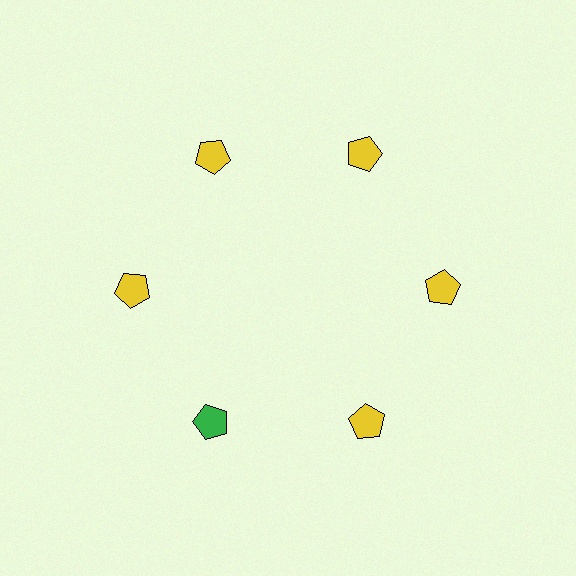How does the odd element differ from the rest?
It has a different color: green instead of yellow.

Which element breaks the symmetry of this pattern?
The green pentagon at roughly the 7 o'clock position breaks the symmetry. All other shapes are yellow pentagons.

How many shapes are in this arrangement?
There are 6 shapes arranged in a ring pattern.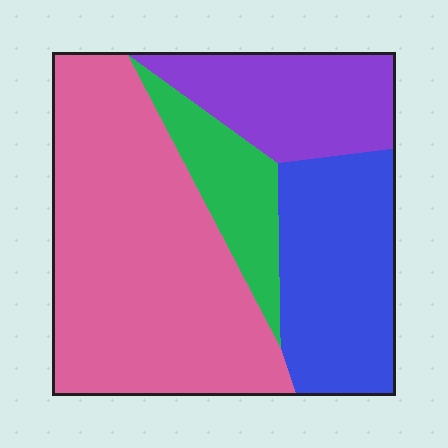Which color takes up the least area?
Green, at roughly 10%.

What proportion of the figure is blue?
Blue covers 23% of the figure.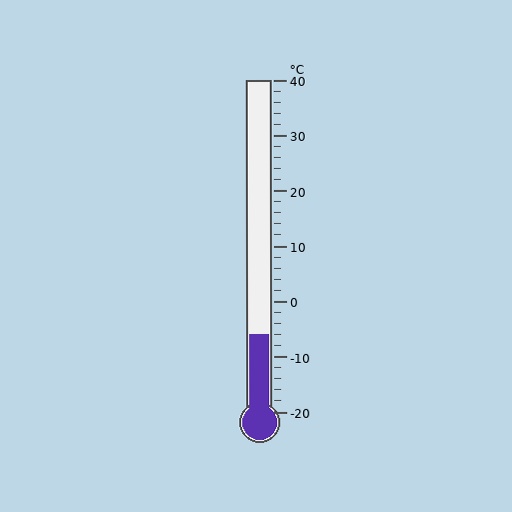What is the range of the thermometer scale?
The thermometer scale ranges from -20°C to 40°C.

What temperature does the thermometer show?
The thermometer shows approximately -6°C.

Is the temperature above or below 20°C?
The temperature is below 20°C.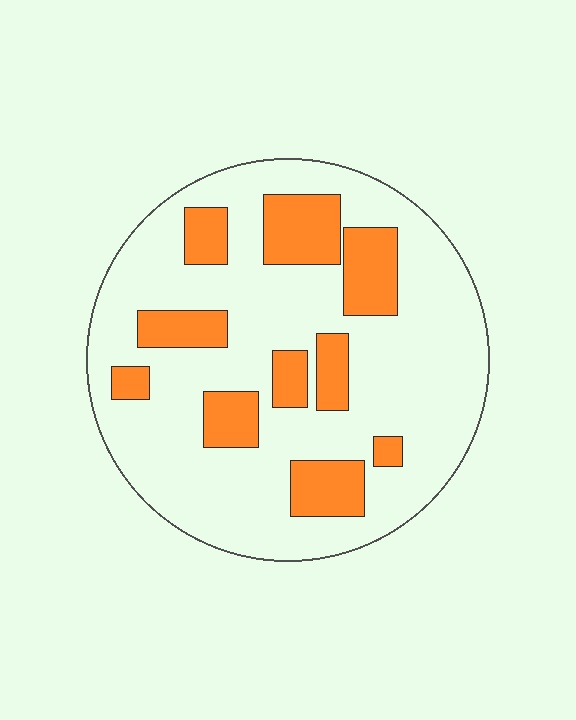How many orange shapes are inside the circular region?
10.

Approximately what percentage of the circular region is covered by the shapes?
Approximately 25%.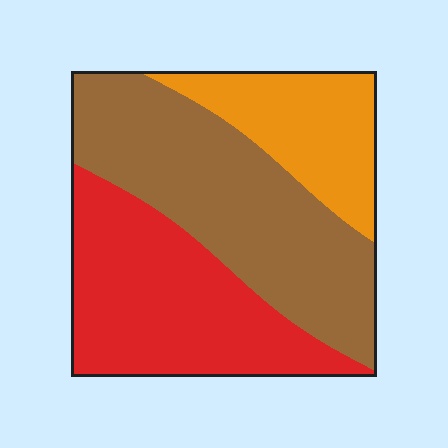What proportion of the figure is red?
Red covers about 35% of the figure.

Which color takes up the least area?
Orange, at roughly 20%.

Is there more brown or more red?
Brown.